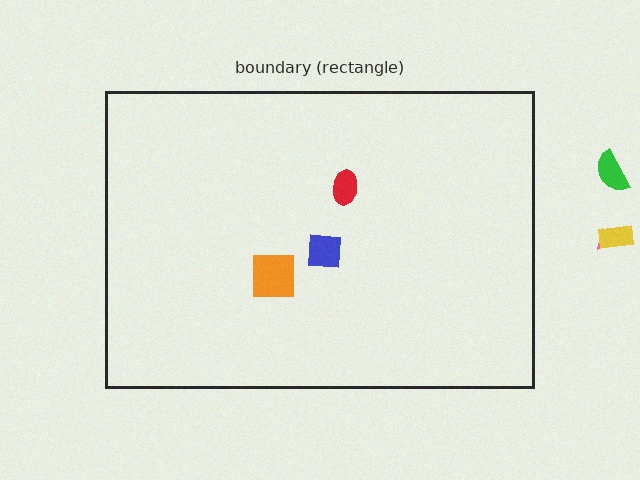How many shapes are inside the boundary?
3 inside, 3 outside.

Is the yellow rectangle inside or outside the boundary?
Outside.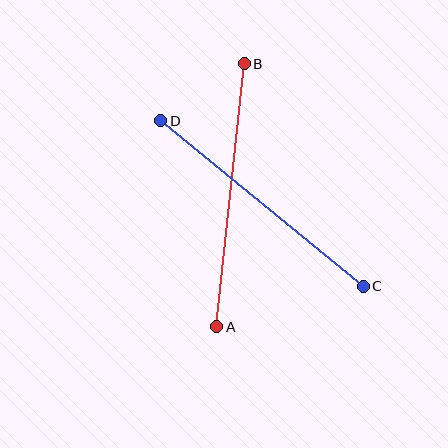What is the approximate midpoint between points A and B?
The midpoint is at approximately (231, 195) pixels.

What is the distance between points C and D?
The distance is approximately 262 pixels.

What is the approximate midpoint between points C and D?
The midpoint is at approximately (262, 204) pixels.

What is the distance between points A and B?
The distance is approximately 264 pixels.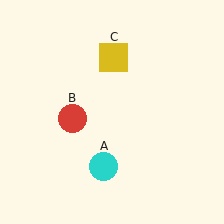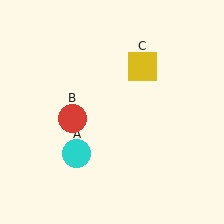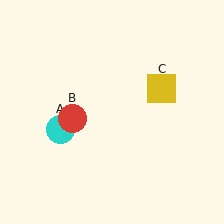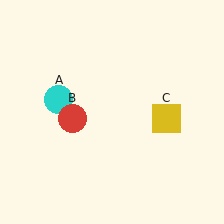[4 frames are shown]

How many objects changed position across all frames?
2 objects changed position: cyan circle (object A), yellow square (object C).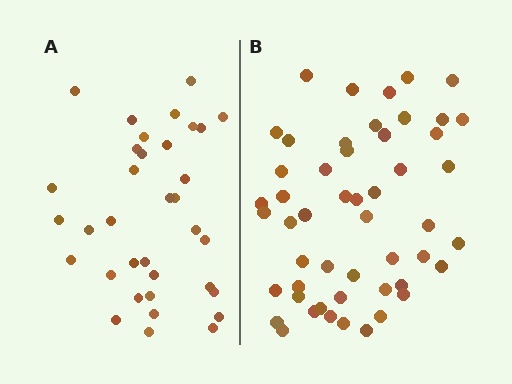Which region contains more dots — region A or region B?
Region B (the right region) has more dots.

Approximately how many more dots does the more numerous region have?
Region B has approximately 15 more dots than region A.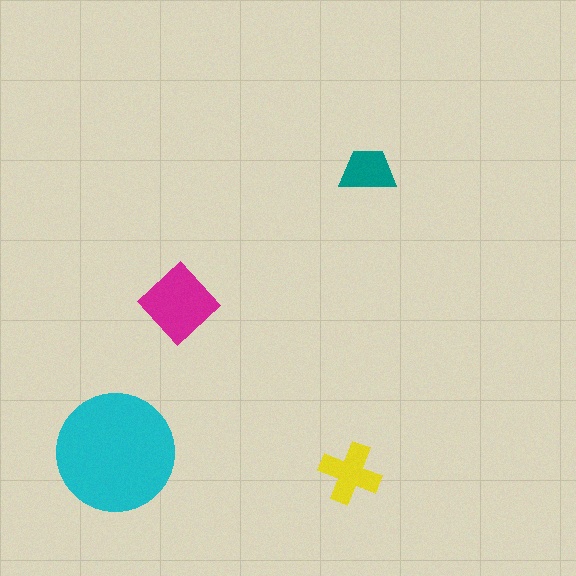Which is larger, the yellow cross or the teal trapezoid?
The yellow cross.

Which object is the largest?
The cyan circle.